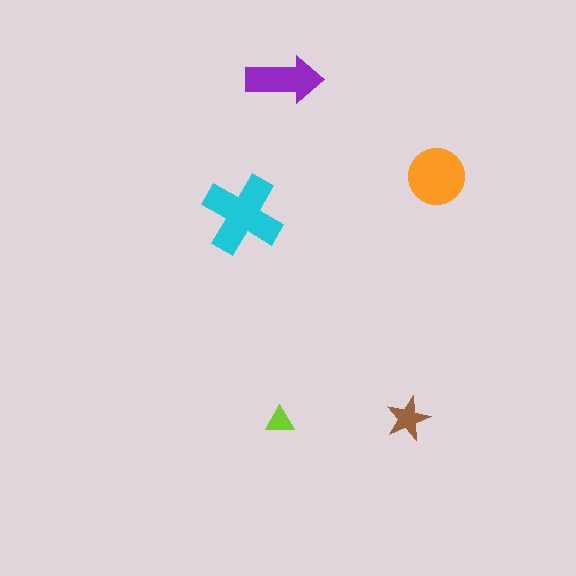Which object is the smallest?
The lime triangle.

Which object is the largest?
The cyan cross.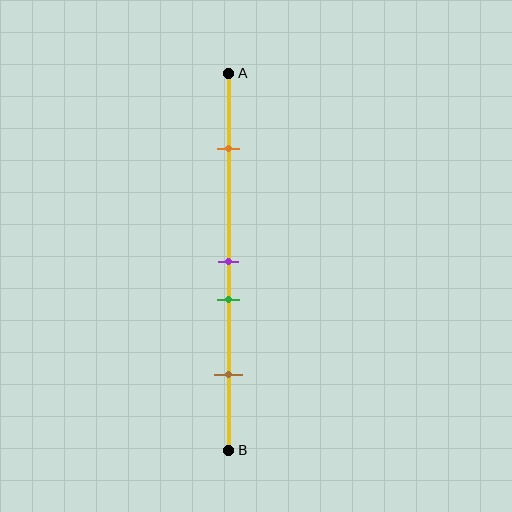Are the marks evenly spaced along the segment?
No, the marks are not evenly spaced.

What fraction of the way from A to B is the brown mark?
The brown mark is approximately 80% (0.8) of the way from A to B.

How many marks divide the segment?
There are 4 marks dividing the segment.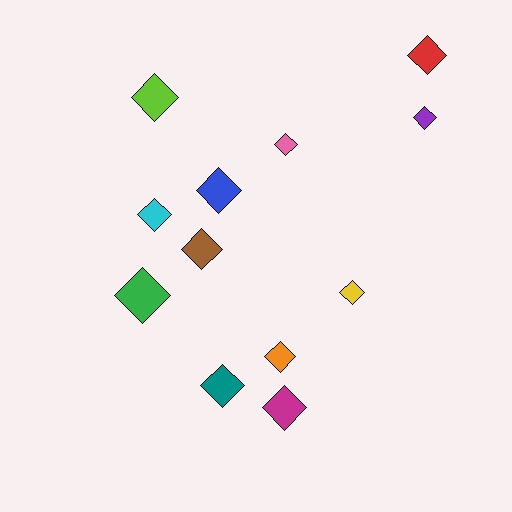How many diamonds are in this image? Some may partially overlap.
There are 12 diamonds.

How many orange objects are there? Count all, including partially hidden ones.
There is 1 orange object.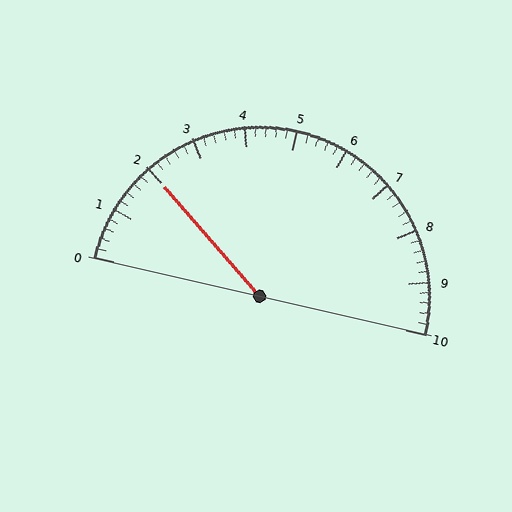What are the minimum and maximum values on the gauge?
The gauge ranges from 0 to 10.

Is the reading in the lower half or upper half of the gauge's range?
The reading is in the lower half of the range (0 to 10).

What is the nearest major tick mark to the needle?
The nearest major tick mark is 2.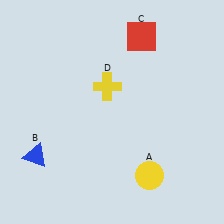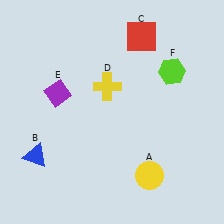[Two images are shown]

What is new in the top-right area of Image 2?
A lime hexagon (F) was added in the top-right area of Image 2.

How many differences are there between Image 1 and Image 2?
There are 2 differences between the two images.